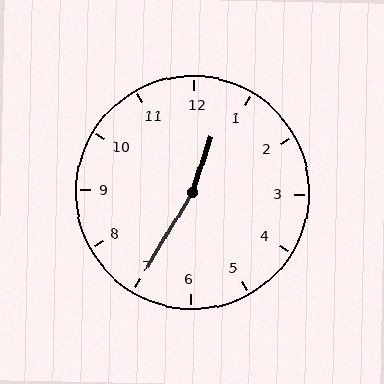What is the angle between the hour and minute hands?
Approximately 168 degrees.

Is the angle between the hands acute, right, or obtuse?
It is obtuse.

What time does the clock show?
12:35.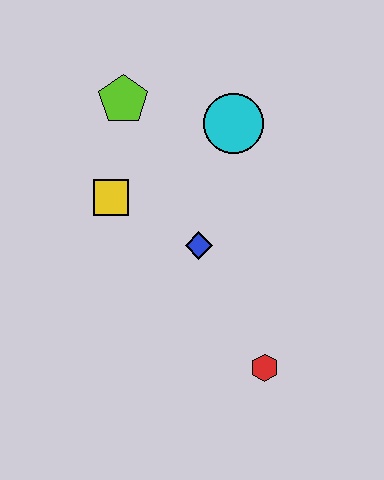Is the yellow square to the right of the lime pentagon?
No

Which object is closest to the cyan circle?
The lime pentagon is closest to the cyan circle.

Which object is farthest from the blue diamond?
The lime pentagon is farthest from the blue diamond.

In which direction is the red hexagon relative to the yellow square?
The red hexagon is below the yellow square.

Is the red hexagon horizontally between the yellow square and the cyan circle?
No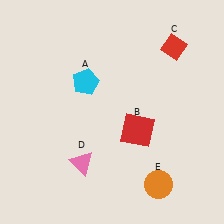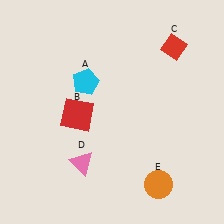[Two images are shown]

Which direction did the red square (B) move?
The red square (B) moved left.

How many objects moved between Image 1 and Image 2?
1 object moved between the two images.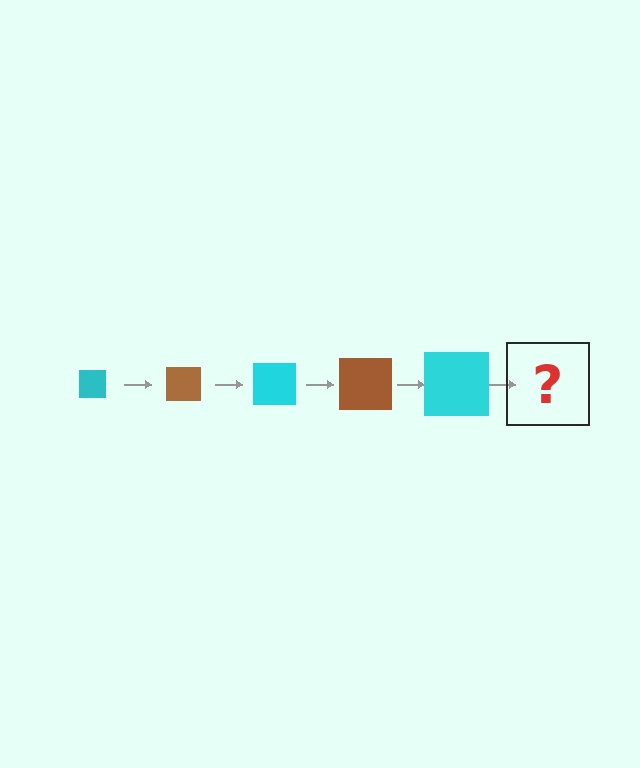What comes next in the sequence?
The next element should be a brown square, larger than the previous one.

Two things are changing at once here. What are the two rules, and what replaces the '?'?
The two rules are that the square grows larger each step and the color cycles through cyan and brown. The '?' should be a brown square, larger than the previous one.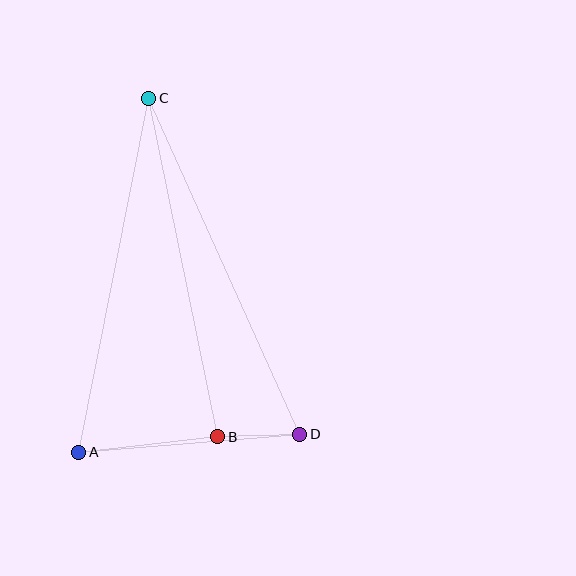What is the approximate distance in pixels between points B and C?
The distance between B and C is approximately 345 pixels.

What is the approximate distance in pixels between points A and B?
The distance between A and B is approximately 140 pixels.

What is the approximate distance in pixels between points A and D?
The distance between A and D is approximately 222 pixels.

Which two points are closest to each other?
Points B and D are closest to each other.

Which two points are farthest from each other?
Points C and D are farthest from each other.